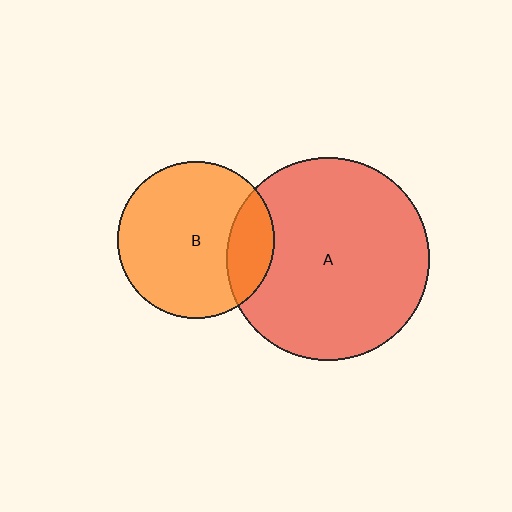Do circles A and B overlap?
Yes.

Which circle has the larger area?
Circle A (red).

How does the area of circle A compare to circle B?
Approximately 1.7 times.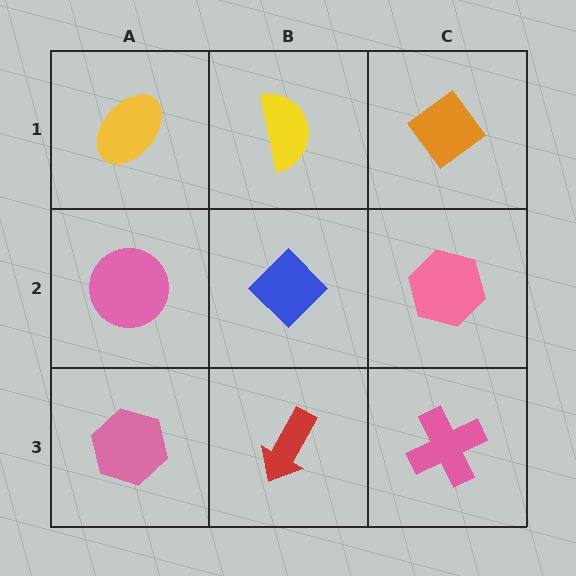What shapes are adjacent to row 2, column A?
A yellow ellipse (row 1, column A), a pink hexagon (row 3, column A), a blue diamond (row 2, column B).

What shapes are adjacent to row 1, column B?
A blue diamond (row 2, column B), a yellow ellipse (row 1, column A), an orange diamond (row 1, column C).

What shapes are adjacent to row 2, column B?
A yellow semicircle (row 1, column B), a red arrow (row 3, column B), a pink circle (row 2, column A), a pink hexagon (row 2, column C).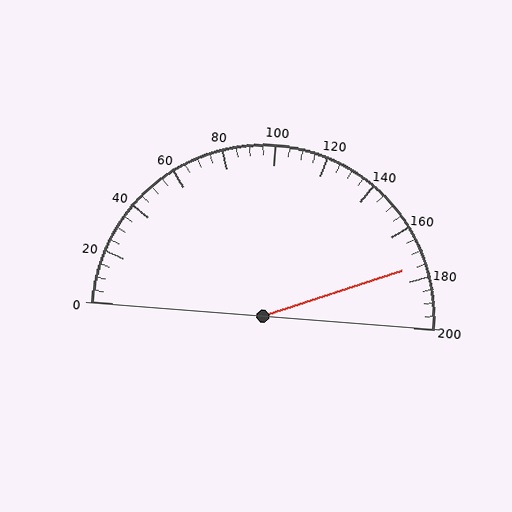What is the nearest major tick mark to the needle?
The nearest major tick mark is 180.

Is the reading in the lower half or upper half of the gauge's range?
The reading is in the upper half of the range (0 to 200).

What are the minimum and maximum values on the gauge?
The gauge ranges from 0 to 200.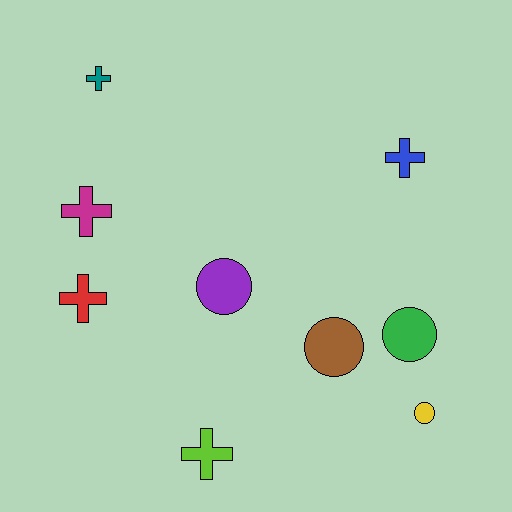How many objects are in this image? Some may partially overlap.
There are 9 objects.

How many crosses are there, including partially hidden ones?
There are 5 crosses.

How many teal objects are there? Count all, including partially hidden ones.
There is 1 teal object.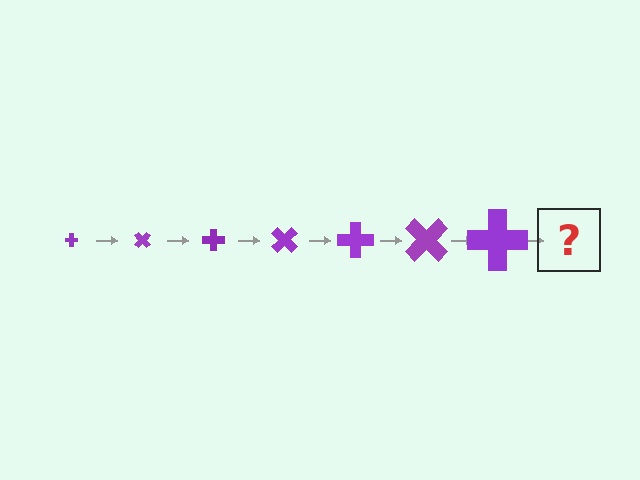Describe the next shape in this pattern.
It should be a cross, larger than the previous one and rotated 315 degrees from the start.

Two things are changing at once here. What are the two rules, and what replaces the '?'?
The two rules are that the cross grows larger each step and it rotates 45 degrees each step. The '?' should be a cross, larger than the previous one and rotated 315 degrees from the start.